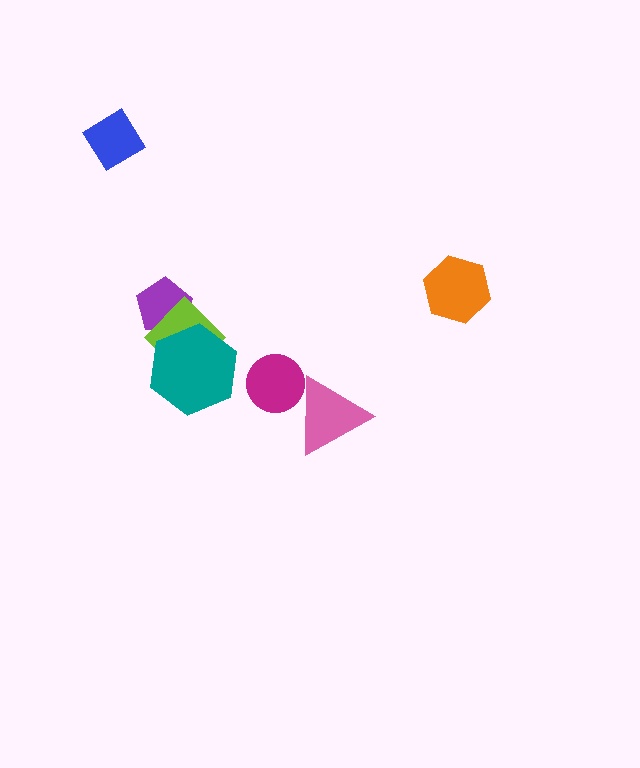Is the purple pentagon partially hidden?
Yes, it is partially covered by another shape.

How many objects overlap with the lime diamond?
2 objects overlap with the lime diamond.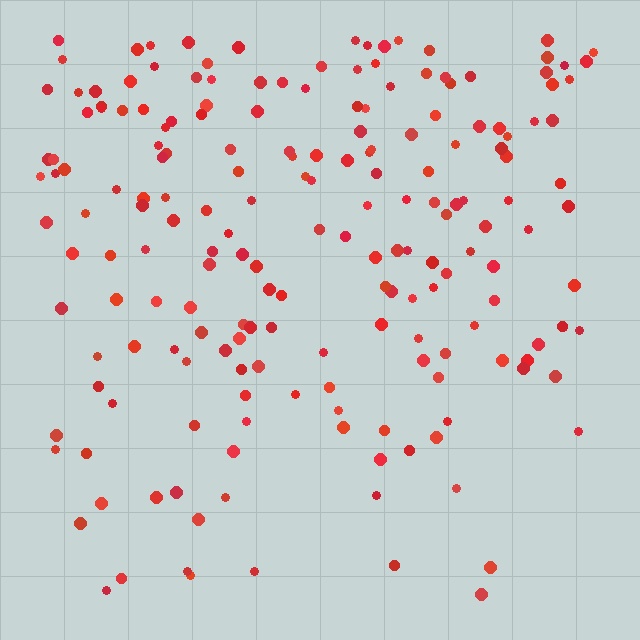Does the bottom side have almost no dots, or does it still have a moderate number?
Still a moderate number, just noticeably fewer than the top.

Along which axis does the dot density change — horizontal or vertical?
Vertical.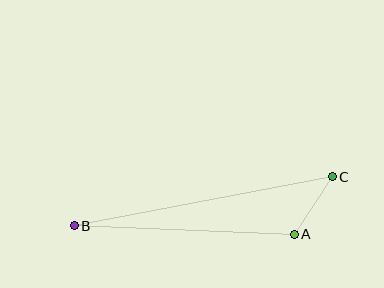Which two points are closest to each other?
Points A and C are closest to each other.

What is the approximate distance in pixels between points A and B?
The distance between A and B is approximately 220 pixels.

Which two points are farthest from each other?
Points B and C are farthest from each other.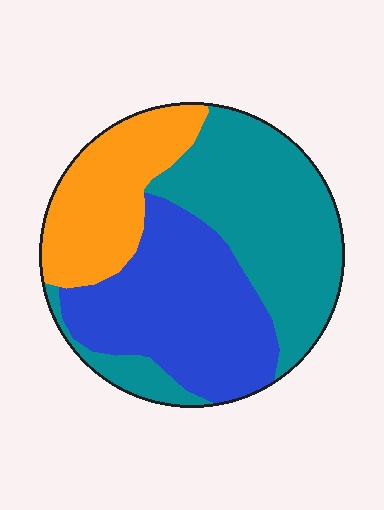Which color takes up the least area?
Orange, at roughly 25%.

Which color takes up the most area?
Teal, at roughly 40%.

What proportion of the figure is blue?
Blue takes up about one third (1/3) of the figure.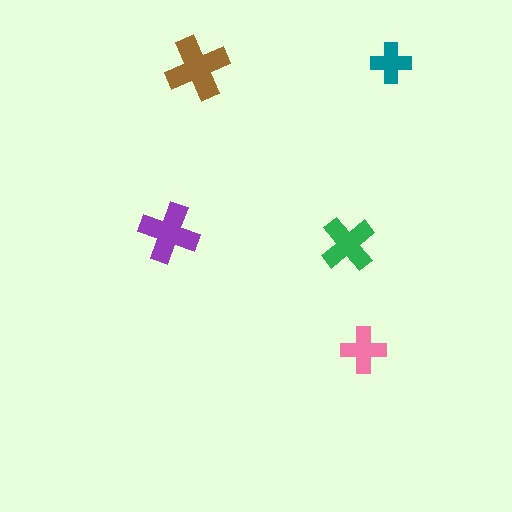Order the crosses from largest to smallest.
the brown one, the purple one, the green one, the pink one, the teal one.